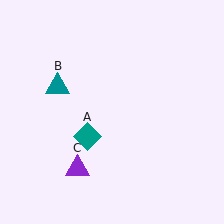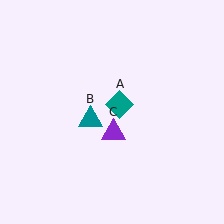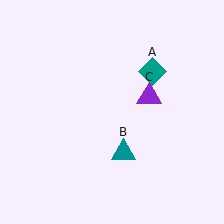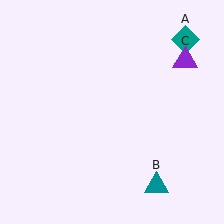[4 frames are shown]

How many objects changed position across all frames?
3 objects changed position: teal diamond (object A), teal triangle (object B), purple triangle (object C).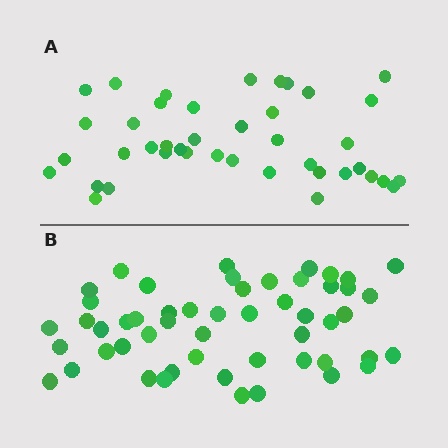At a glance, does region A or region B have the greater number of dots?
Region B (the bottom region) has more dots.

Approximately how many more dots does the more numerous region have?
Region B has roughly 12 or so more dots than region A.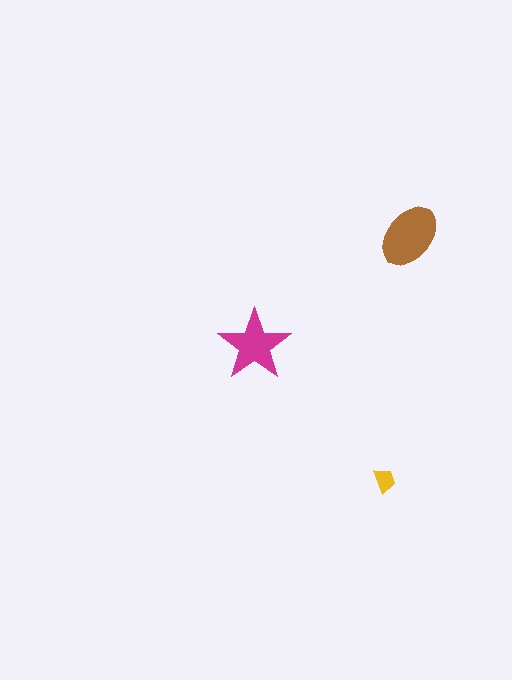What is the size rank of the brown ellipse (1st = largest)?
1st.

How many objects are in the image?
There are 3 objects in the image.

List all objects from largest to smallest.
The brown ellipse, the magenta star, the yellow trapezoid.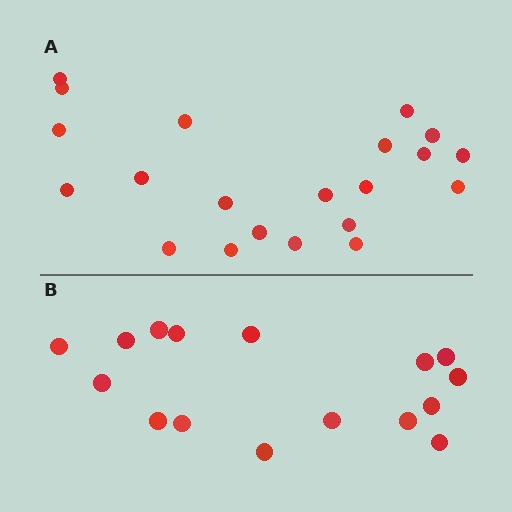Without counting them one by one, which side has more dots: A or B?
Region A (the top region) has more dots.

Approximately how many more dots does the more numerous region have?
Region A has about 5 more dots than region B.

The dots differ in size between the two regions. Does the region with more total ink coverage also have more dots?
No. Region B has more total ink coverage because its dots are larger, but region A actually contains more individual dots. Total area can be misleading — the number of items is what matters here.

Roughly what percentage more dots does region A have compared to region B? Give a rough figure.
About 30% more.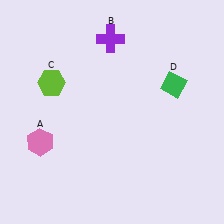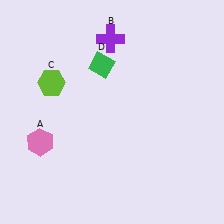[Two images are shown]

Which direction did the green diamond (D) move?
The green diamond (D) moved left.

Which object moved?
The green diamond (D) moved left.